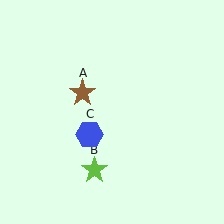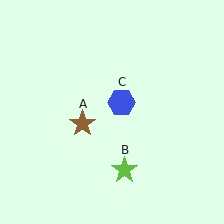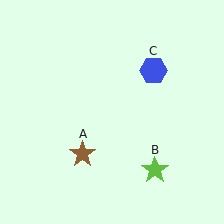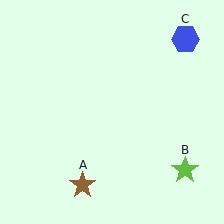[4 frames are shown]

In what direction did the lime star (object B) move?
The lime star (object B) moved right.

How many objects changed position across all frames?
3 objects changed position: brown star (object A), lime star (object B), blue hexagon (object C).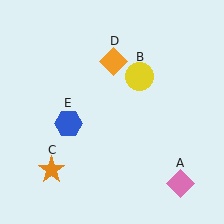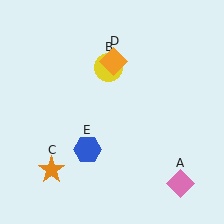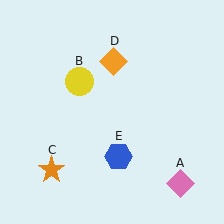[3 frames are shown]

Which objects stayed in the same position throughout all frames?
Pink diamond (object A) and orange star (object C) and orange diamond (object D) remained stationary.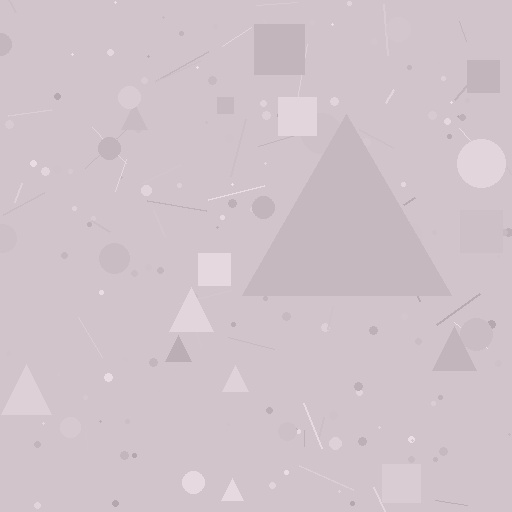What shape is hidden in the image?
A triangle is hidden in the image.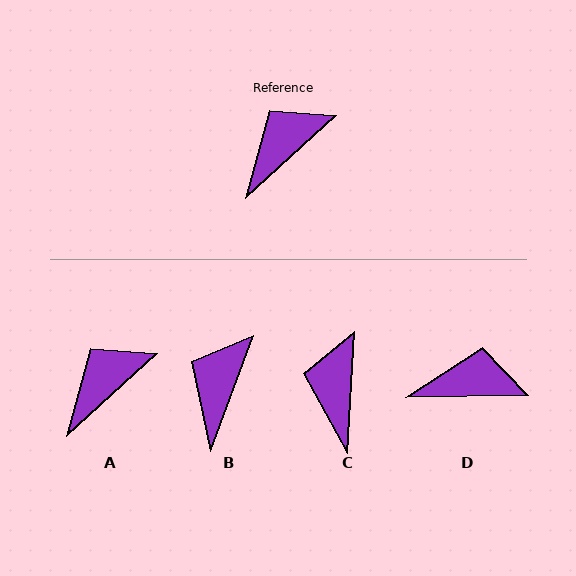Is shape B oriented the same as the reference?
No, it is off by about 27 degrees.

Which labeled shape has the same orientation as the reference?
A.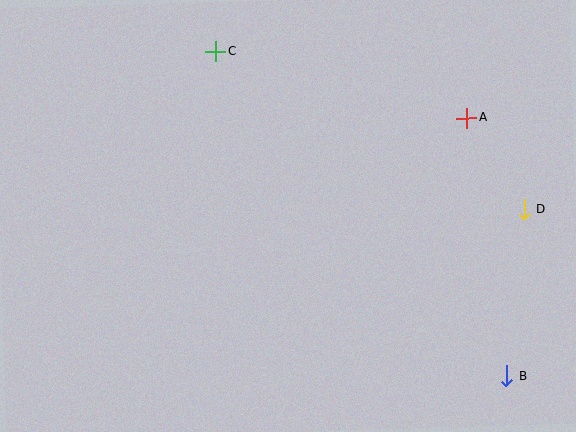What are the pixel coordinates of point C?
Point C is at (216, 52).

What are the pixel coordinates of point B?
Point B is at (507, 376).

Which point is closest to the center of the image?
Point C at (216, 52) is closest to the center.